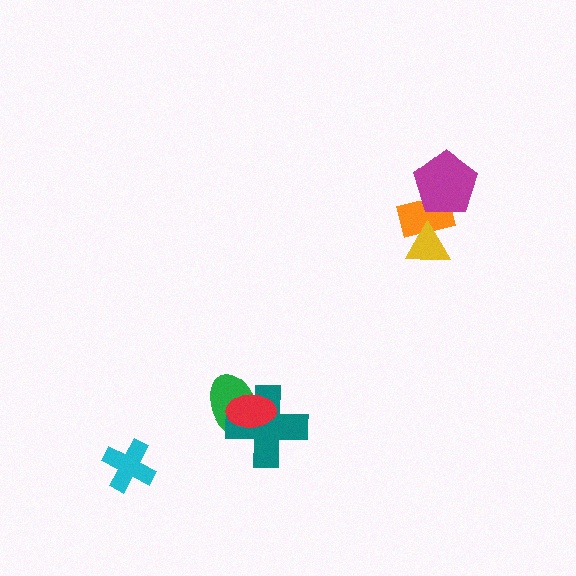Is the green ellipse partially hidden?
Yes, it is partially covered by another shape.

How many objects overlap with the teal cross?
2 objects overlap with the teal cross.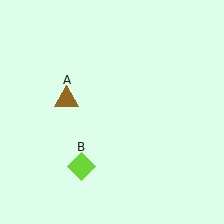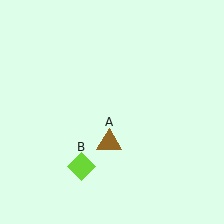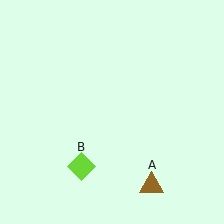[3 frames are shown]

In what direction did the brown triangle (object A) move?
The brown triangle (object A) moved down and to the right.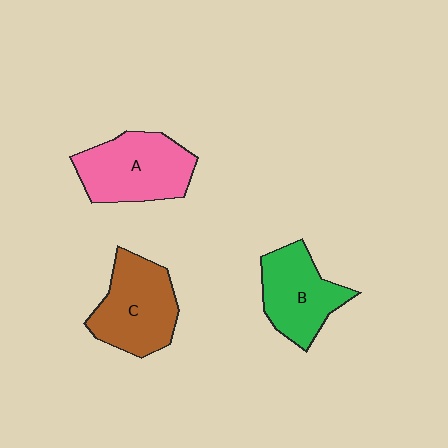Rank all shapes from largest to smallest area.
From largest to smallest: A (pink), C (brown), B (green).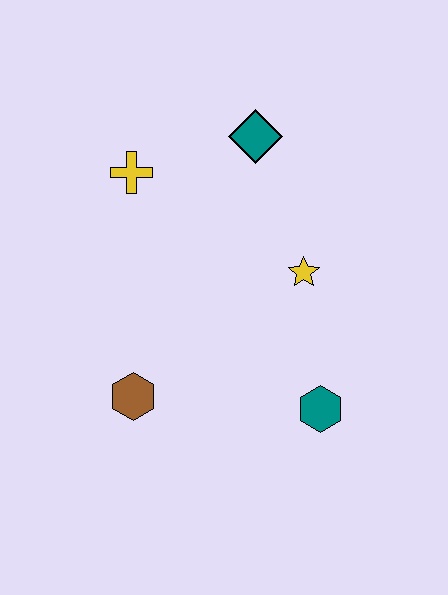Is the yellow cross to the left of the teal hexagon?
Yes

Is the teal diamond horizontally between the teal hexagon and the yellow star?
No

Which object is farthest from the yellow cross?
The teal hexagon is farthest from the yellow cross.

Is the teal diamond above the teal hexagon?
Yes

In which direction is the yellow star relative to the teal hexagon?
The yellow star is above the teal hexagon.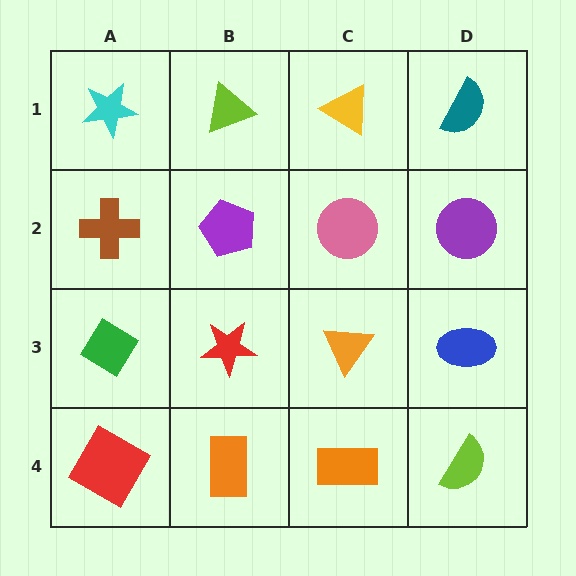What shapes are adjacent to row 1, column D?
A purple circle (row 2, column D), a yellow triangle (row 1, column C).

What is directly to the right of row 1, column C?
A teal semicircle.